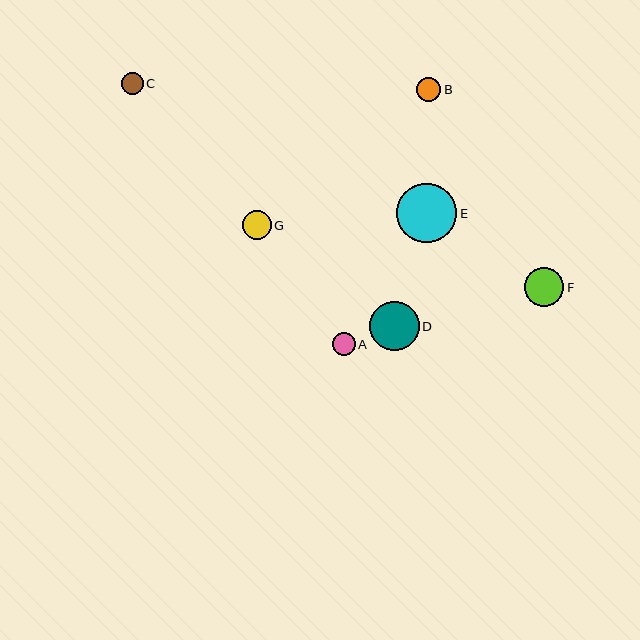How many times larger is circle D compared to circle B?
Circle D is approximately 2.0 times the size of circle B.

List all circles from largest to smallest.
From largest to smallest: E, D, F, G, B, A, C.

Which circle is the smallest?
Circle C is the smallest with a size of approximately 22 pixels.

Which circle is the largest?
Circle E is the largest with a size of approximately 60 pixels.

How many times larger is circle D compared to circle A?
Circle D is approximately 2.2 times the size of circle A.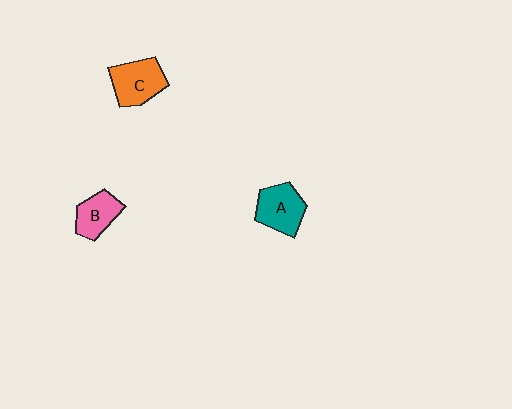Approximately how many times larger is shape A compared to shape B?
Approximately 1.3 times.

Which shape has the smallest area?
Shape B (pink).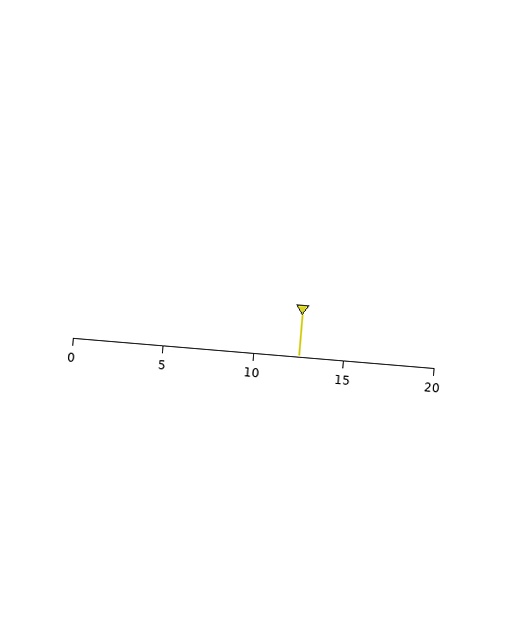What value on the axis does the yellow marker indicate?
The marker indicates approximately 12.5.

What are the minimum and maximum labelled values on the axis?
The axis runs from 0 to 20.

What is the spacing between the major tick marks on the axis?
The major ticks are spaced 5 apart.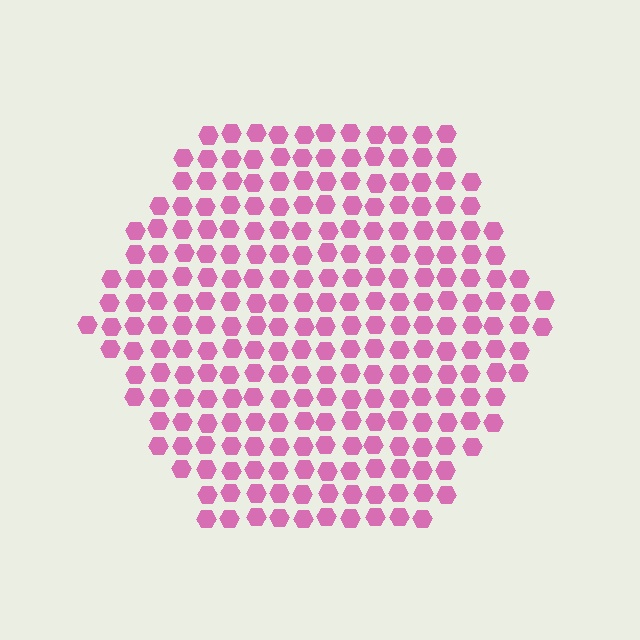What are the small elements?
The small elements are hexagons.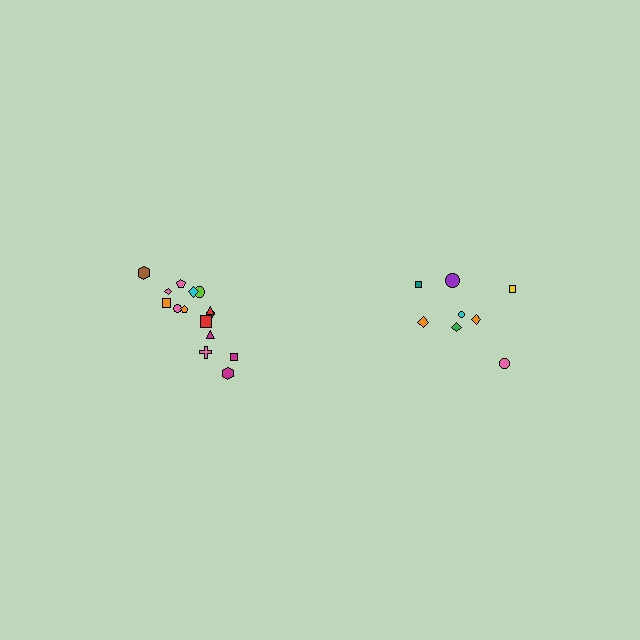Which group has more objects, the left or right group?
The left group.